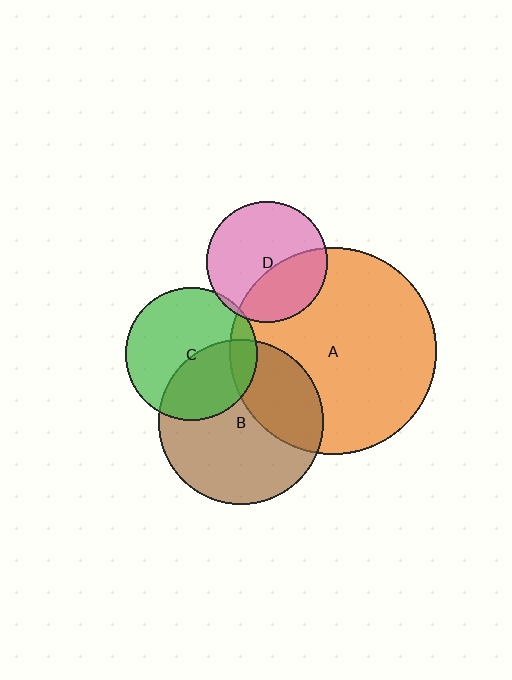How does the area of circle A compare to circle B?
Approximately 1.6 times.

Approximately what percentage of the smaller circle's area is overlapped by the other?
Approximately 5%.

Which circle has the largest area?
Circle A (orange).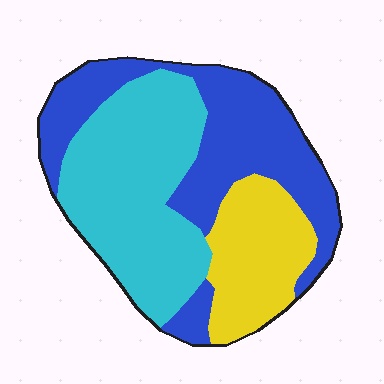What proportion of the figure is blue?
Blue covers roughly 40% of the figure.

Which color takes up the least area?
Yellow, at roughly 20%.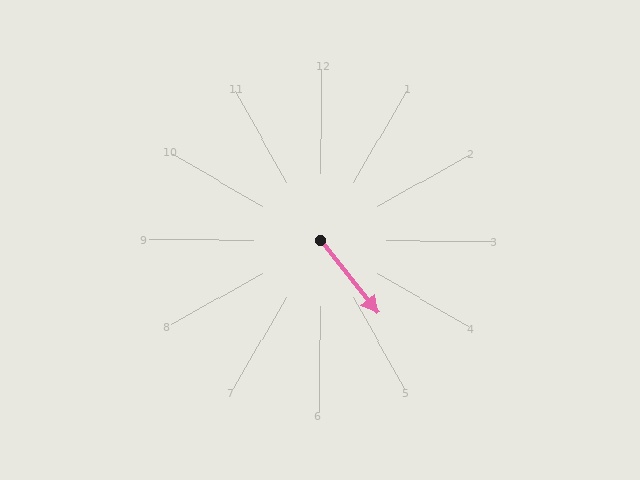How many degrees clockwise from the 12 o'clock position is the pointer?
Approximately 142 degrees.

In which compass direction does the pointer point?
Southeast.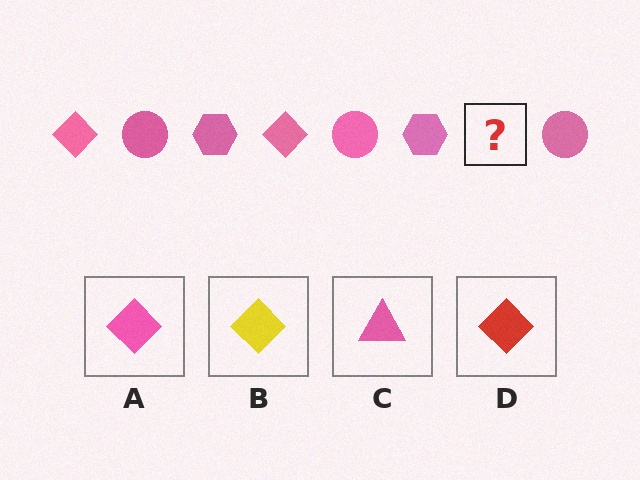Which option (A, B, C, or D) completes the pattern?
A.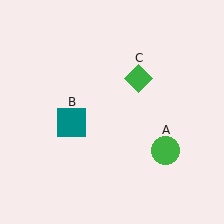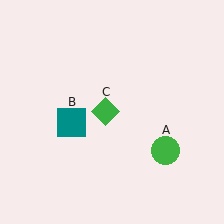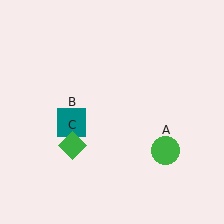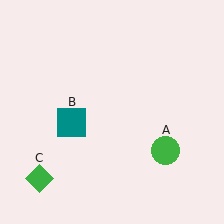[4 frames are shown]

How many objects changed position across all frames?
1 object changed position: green diamond (object C).